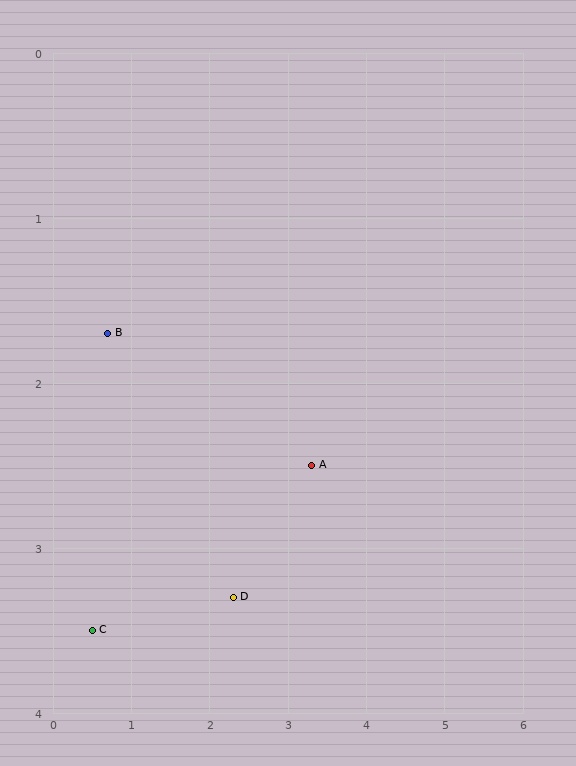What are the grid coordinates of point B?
Point B is at approximately (0.7, 1.7).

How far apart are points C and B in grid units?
Points C and B are about 1.8 grid units apart.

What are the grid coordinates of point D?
Point D is at approximately (2.3, 3.3).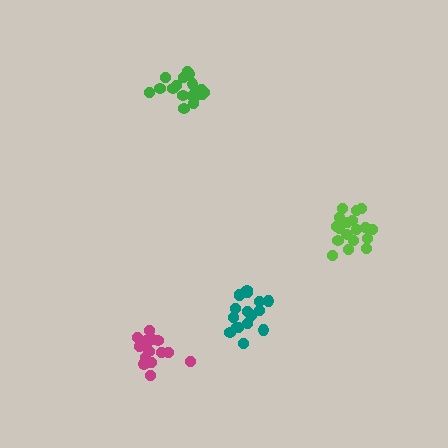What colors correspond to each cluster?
The clusters are colored: teal, magenta, green, lime.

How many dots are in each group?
Group 1: 17 dots, Group 2: 16 dots, Group 3: 18 dots, Group 4: 19 dots (70 total).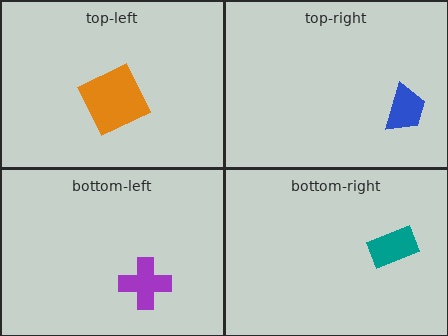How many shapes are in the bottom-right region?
1.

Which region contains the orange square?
The top-left region.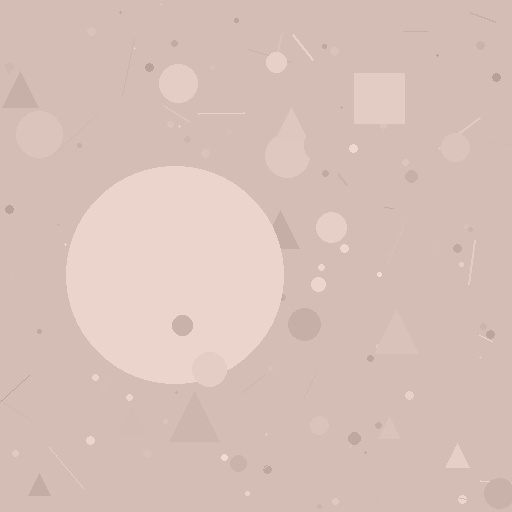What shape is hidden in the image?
A circle is hidden in the image.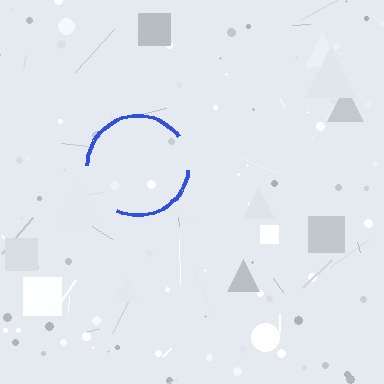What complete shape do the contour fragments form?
The contour fragments form a circle.